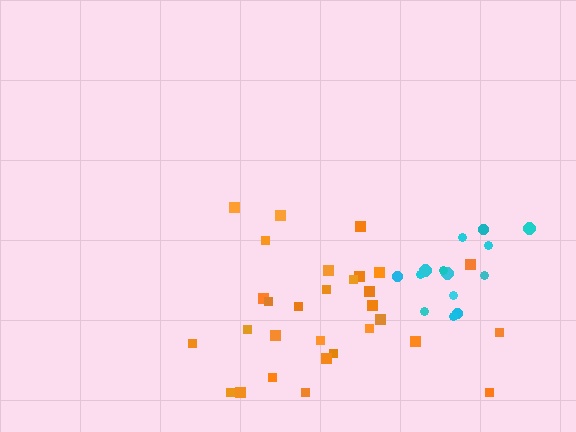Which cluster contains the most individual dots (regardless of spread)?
Orange (30).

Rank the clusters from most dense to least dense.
cyan, orange.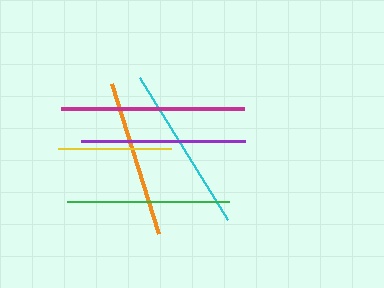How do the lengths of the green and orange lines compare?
The green and orange lines are approximately the same length.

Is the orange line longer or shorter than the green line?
The green line is longer than the orange line.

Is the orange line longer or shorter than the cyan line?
The cyan line is longer than the orange line.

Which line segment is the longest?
The magenta line is the longest at approximately 183 pixels.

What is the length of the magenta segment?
The magenta segment is approximately 183 pixels long.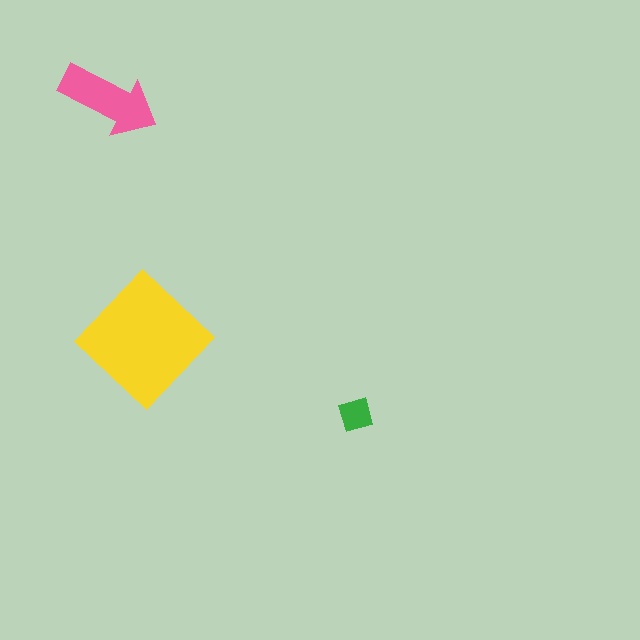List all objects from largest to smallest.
The yellow diamond, the pink arrow, the green diamond.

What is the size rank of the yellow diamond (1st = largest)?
1st.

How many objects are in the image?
There are 3 objects in the image.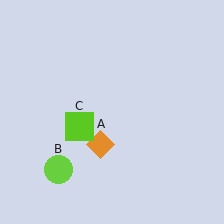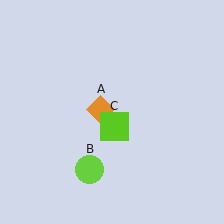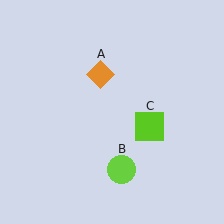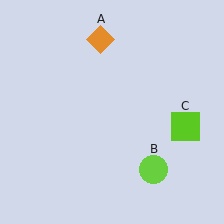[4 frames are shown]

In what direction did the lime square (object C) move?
The lime square (object C) moved right.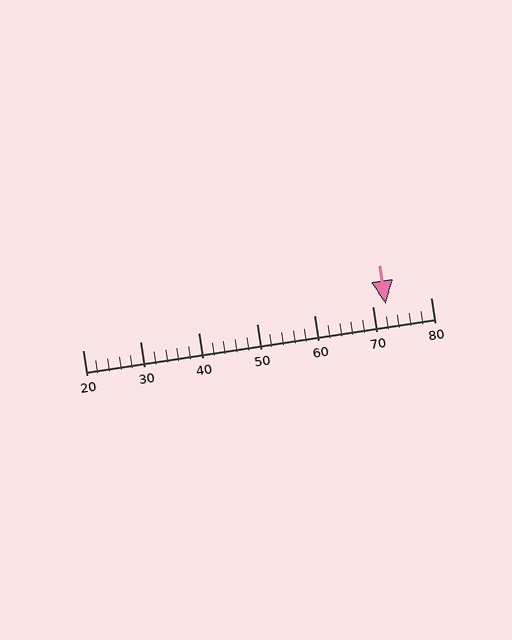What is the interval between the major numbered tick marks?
The major tick marks are spaced 10 units apart.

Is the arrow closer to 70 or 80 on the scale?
The arrow is closer to 70.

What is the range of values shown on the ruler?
The ruler shows values from 20 to 80.